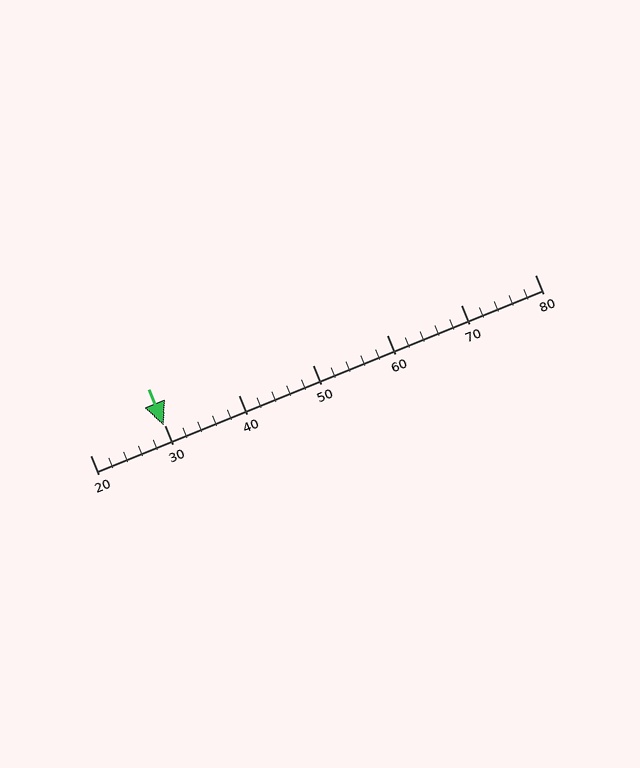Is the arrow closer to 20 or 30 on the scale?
The arrow is closer to 30.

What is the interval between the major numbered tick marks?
The major tick marks are spaced 10 units apart.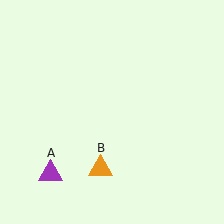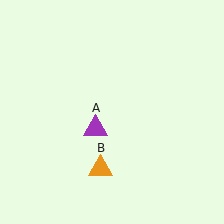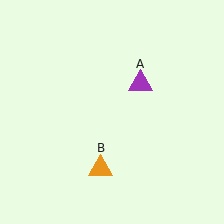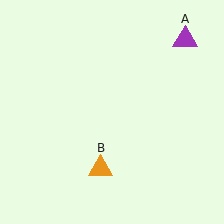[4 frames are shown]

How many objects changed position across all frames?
1 object changed position: purple triangle (object A).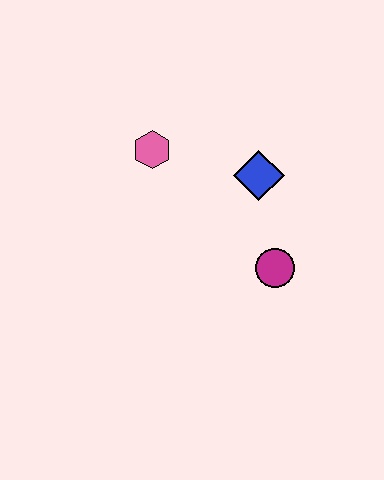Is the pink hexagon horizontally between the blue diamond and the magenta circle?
No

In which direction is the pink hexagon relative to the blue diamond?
The pink hexagon is to the left of the blue diamond.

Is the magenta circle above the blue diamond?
No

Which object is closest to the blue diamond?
The magenta circle is closest to the blue diamond.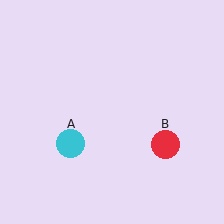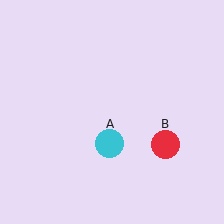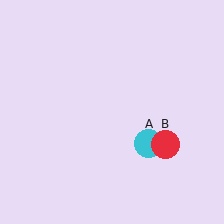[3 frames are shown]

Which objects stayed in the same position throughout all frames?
Red circle (object B) remained stationary.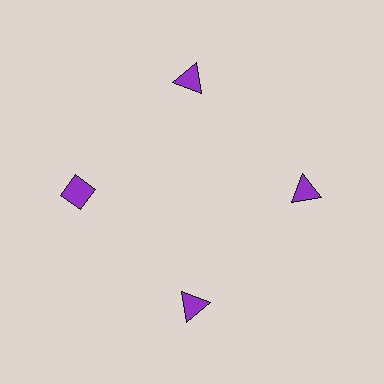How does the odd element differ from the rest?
It has a different shape: diamond instead of triangle.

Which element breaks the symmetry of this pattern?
The purple diamond at roughly the 9 o'clock position breaks the symmetry. All other shapes are purple triangles.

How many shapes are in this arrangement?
There are 4 shapes arranged in a ring pattern.